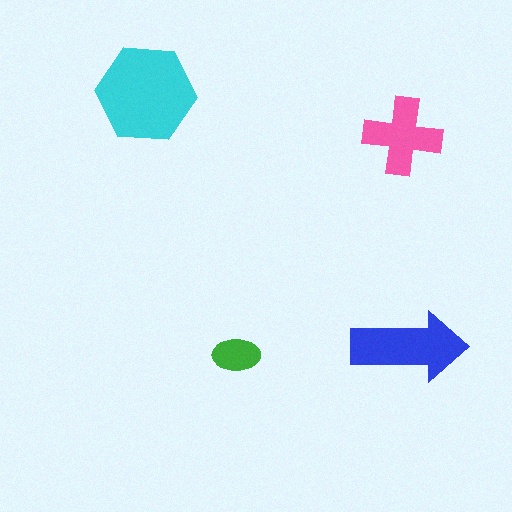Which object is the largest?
The cyan hexagon.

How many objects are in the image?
There are 4 objects in the image.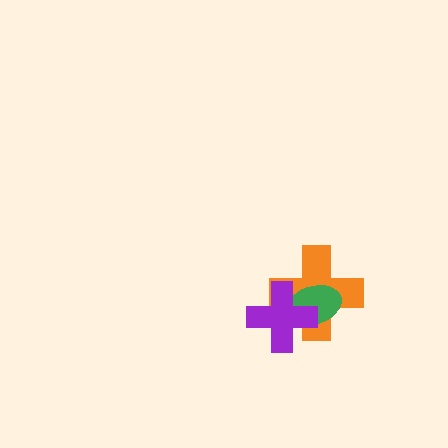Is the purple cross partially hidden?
No, no other shape covers it.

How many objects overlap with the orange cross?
2 objects overlap with the orange cross.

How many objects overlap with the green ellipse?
2 objects overlap with the green ellipse.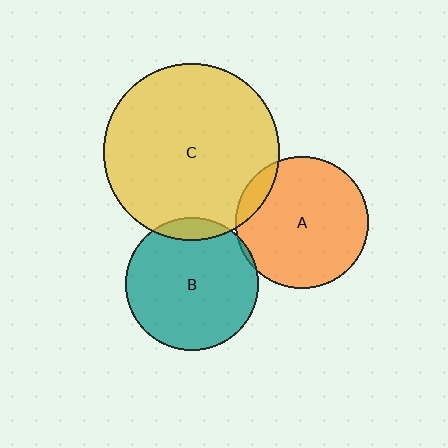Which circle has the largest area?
Circle C (yellow).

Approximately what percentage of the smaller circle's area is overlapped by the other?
Approximately 5%.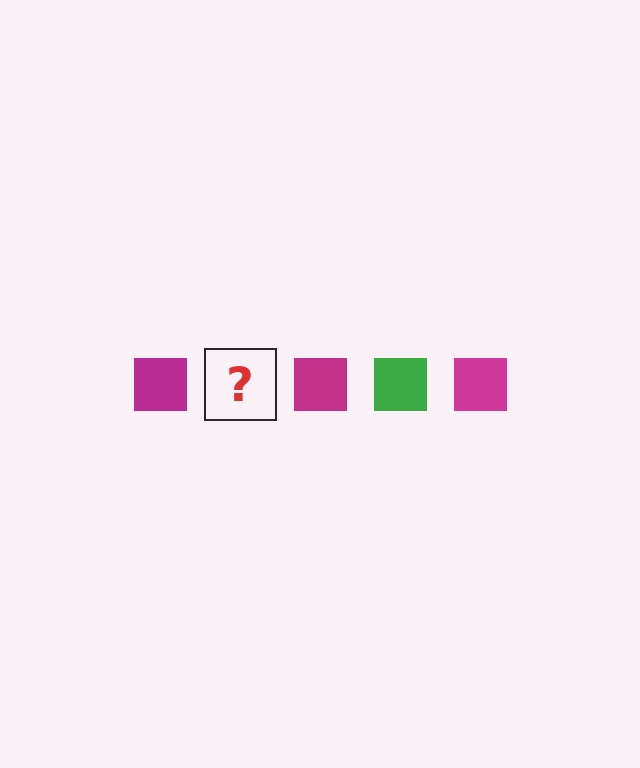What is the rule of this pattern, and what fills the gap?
The rule is that the pattern cycles through magenta, green squares. The gap should be filled with a green square.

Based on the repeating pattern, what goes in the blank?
The blank should be a green square.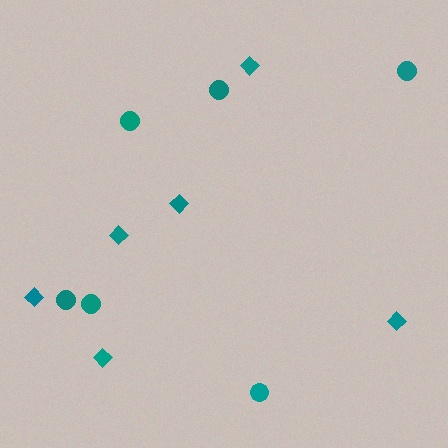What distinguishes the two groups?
There are 2 groups: one group of circles (6) and one group of diamonds (6).